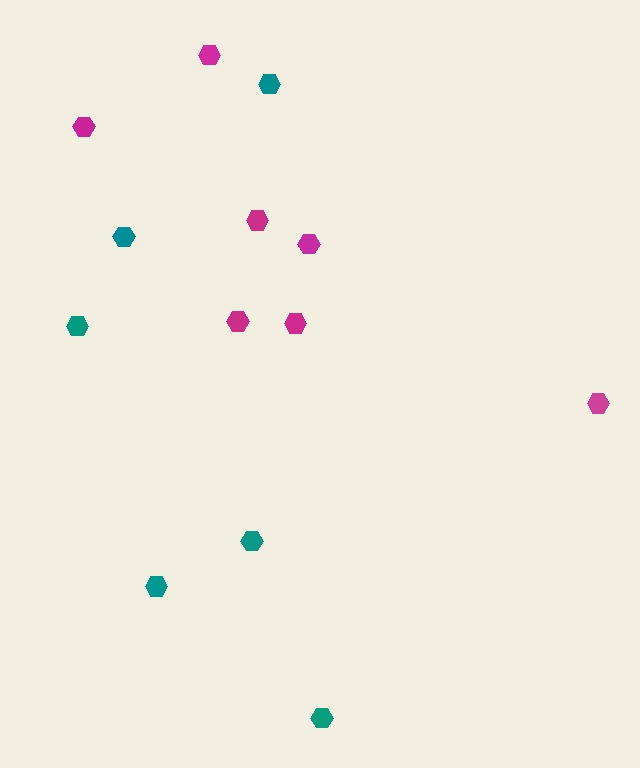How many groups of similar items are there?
There are 2 groups: one group of magenta hexagons (7) and one group of teal hexagons (6).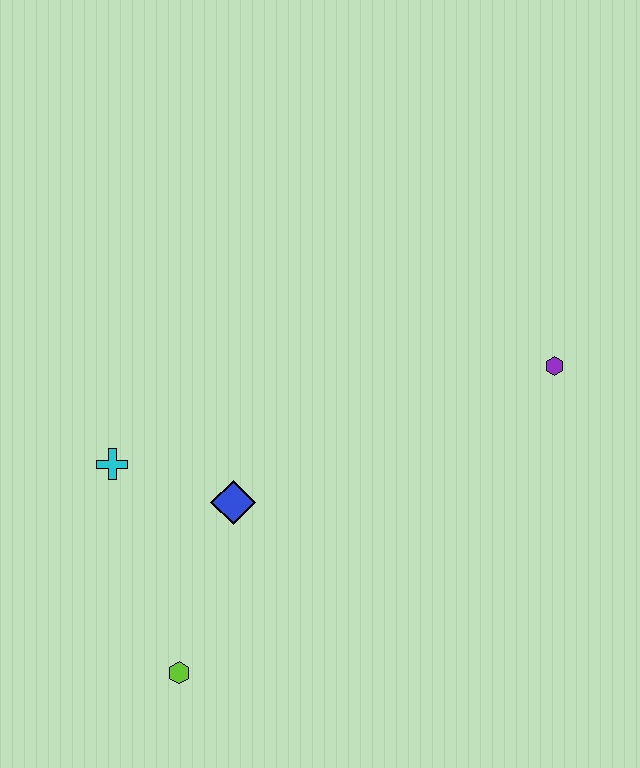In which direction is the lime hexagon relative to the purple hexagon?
The lime hexagon is to the left of the purple hexagon.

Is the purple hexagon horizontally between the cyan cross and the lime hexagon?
No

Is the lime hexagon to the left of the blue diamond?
Yes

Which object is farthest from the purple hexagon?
The lime hexagon is farthest from the purple hexagon.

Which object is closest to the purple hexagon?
The blue diamond is closest to the purple hexagon.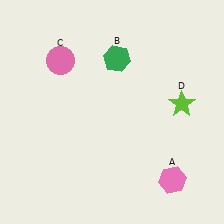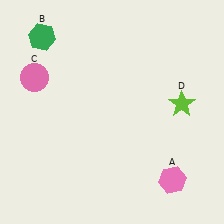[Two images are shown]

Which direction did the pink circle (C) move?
The pink circle (C) moved left.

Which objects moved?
The objects that moved are: the green hexagon (B), the pink circle (C).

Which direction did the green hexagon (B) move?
The green hexagon (B) moved left.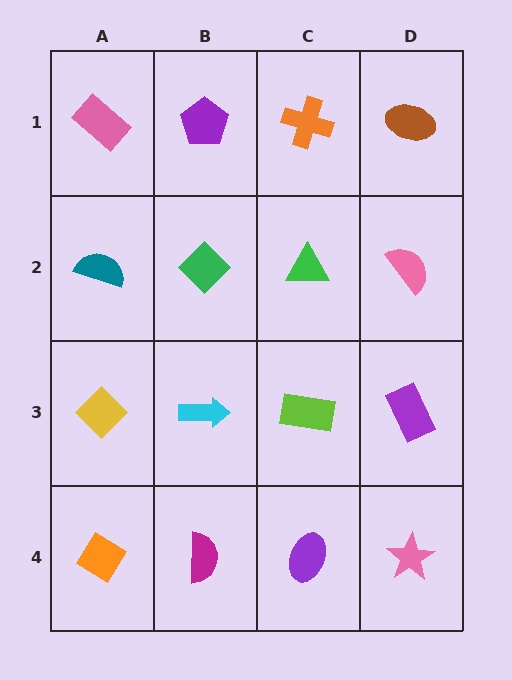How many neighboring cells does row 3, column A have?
3.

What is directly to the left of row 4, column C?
A magenta semicircle.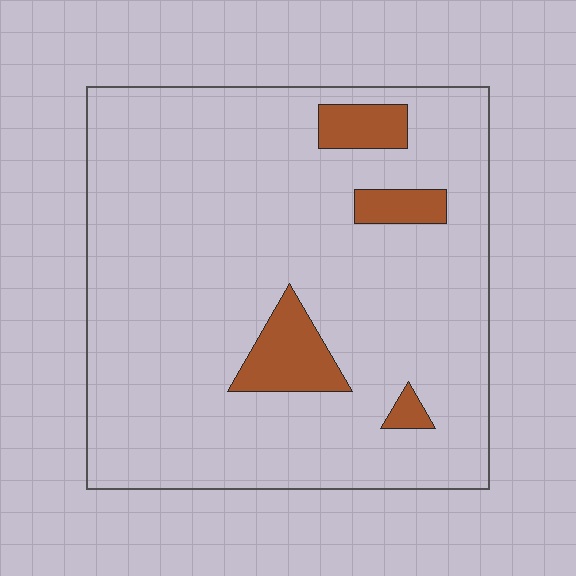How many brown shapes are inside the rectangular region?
4.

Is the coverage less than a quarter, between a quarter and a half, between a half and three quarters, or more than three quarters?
Less than a quarter.